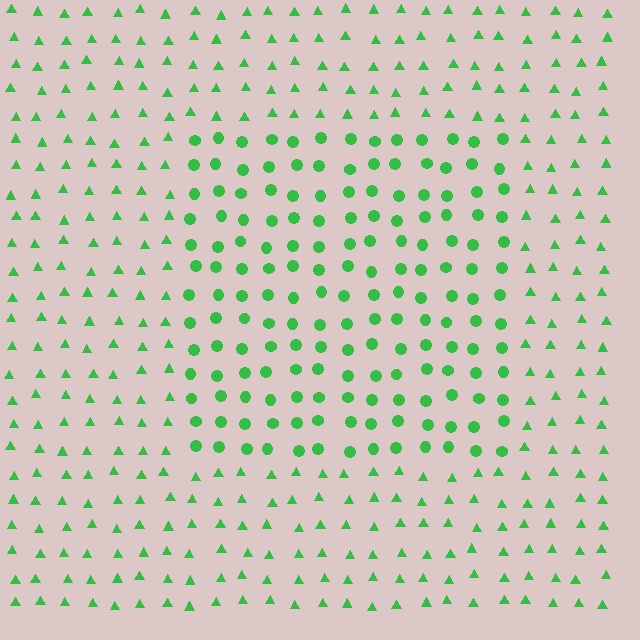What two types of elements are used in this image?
The image uses circles inside the rectangle region and triangles outside it.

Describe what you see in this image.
The image is filled with small green elements arranged in a uniform grid. A rectangle-shaped region contains circles, while the surrounding area contains triangles. The boundary is defined purely by the change in element shape.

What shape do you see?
I see a rectangle.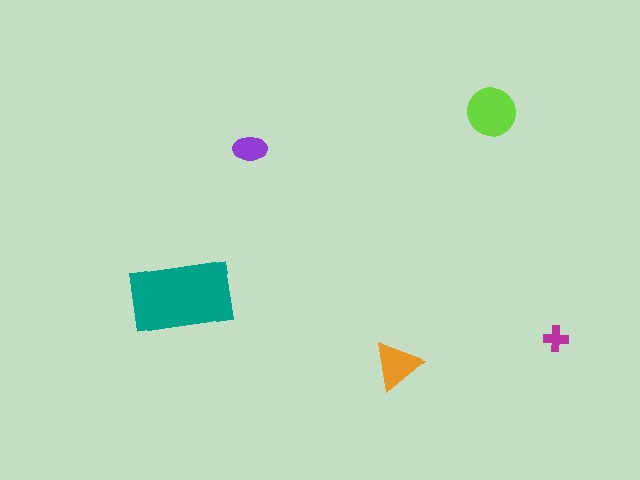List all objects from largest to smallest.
The teal rectangle, the lime circle, the orange triangle, the purple ellipse, the magenta cross.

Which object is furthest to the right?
The magenta cross is rightmost.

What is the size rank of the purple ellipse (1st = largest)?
4th.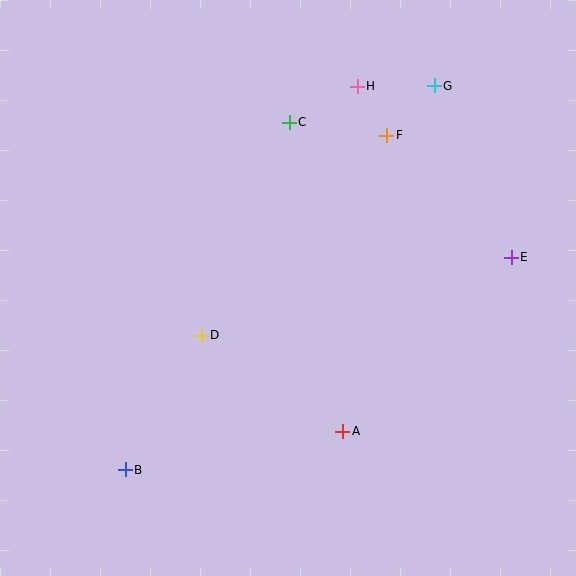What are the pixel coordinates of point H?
Point H is at (357, 86).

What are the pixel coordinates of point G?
Point G is at (434, 86).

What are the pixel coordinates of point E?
Point E is at (511, 257).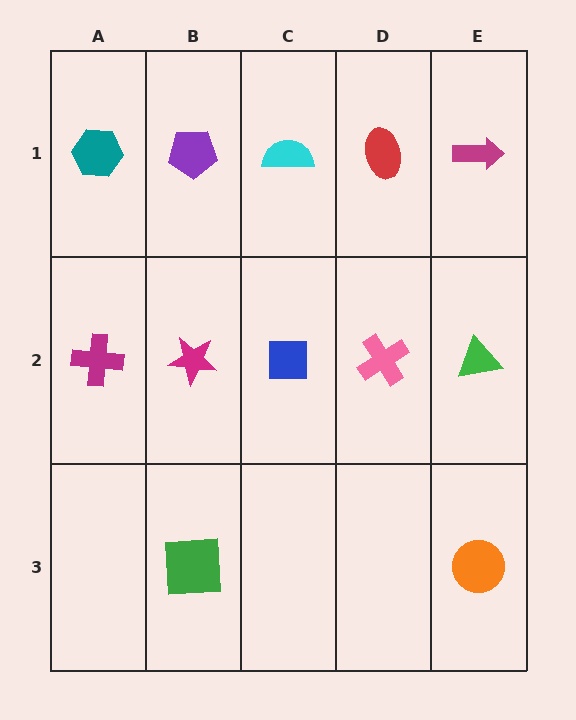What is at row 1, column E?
A magenta arrow.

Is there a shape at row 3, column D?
No, that cell is empty.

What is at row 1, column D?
A red ellipse.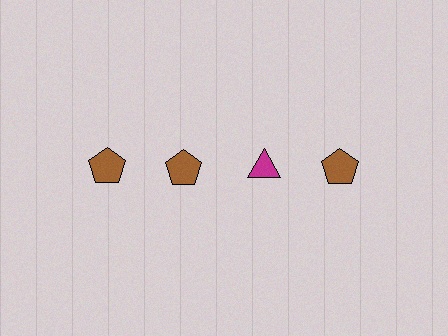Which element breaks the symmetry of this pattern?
The magenta triangle in the top row, center column breaks the symmetry. All other shapes are brown pentagons.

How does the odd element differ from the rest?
It differs in both color (magenta instead of brown) and shape (triangle instead of pentagon).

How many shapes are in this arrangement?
There are 4 shapes arranged in a grid pattern.